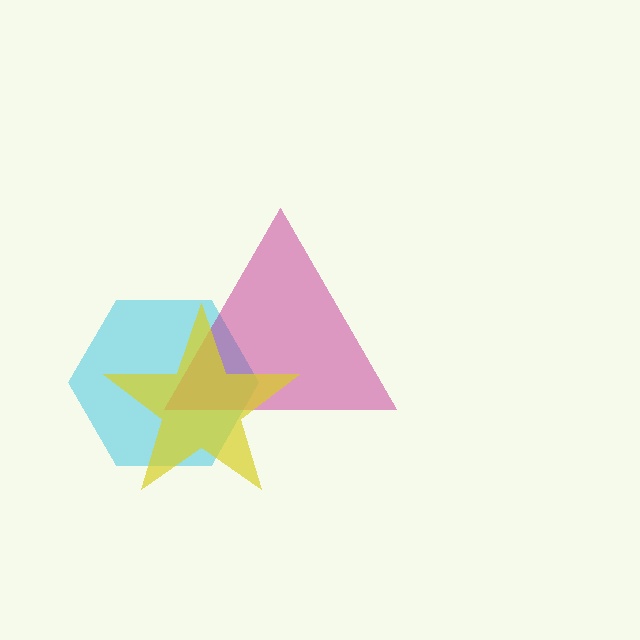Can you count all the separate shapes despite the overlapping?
Yes, there are 3 separate shapes.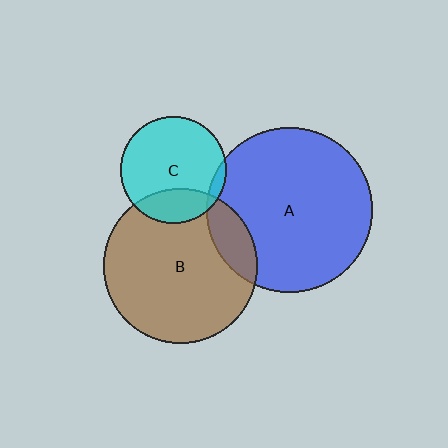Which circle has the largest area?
Circle A (blue).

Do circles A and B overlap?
Yes.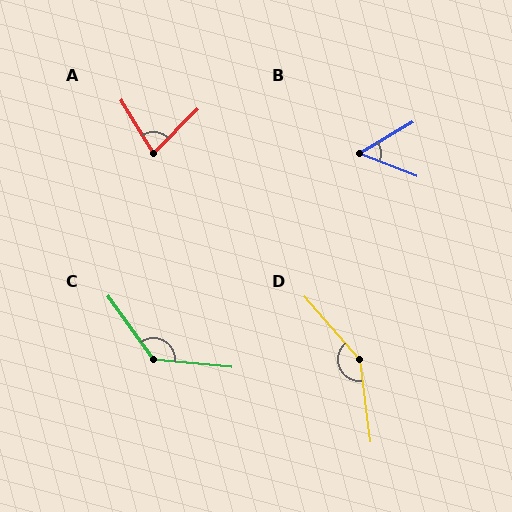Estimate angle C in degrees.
Approximately 131 degrees.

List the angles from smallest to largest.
B (52°), A (75°), C (131°), D (146°).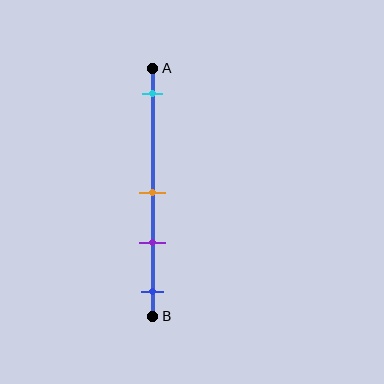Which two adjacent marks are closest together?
The orange and purple marks are the closest adjacent pair.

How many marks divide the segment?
There are 4 marks dividing the segment.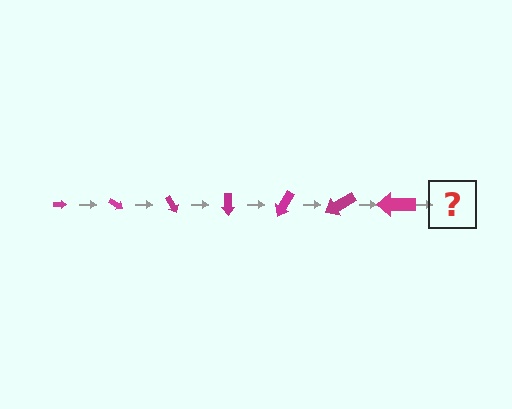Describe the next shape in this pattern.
It should be an arrow, larger than the previous one and rotated 210 degrees from the start.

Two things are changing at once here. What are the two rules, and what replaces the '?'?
The two rules are that the arrow grows larger each step and it rotates 30 degrees each step. The '?' should be an arrow, larger than the previous one and rotated 210 degrees from the start.